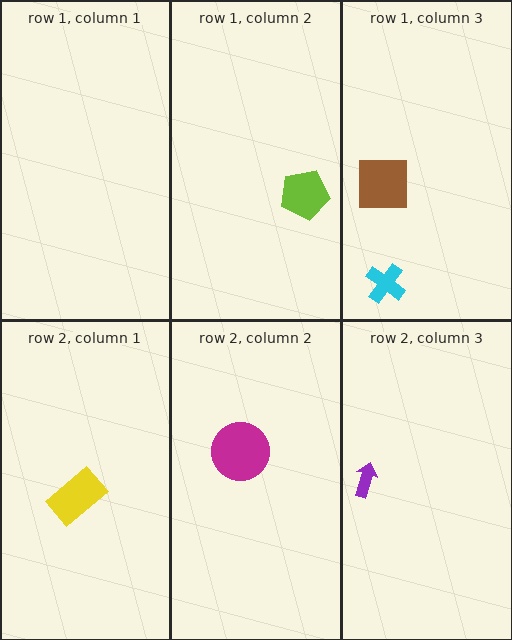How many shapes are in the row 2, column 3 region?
1.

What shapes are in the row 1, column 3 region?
The cyan cross, the brown square.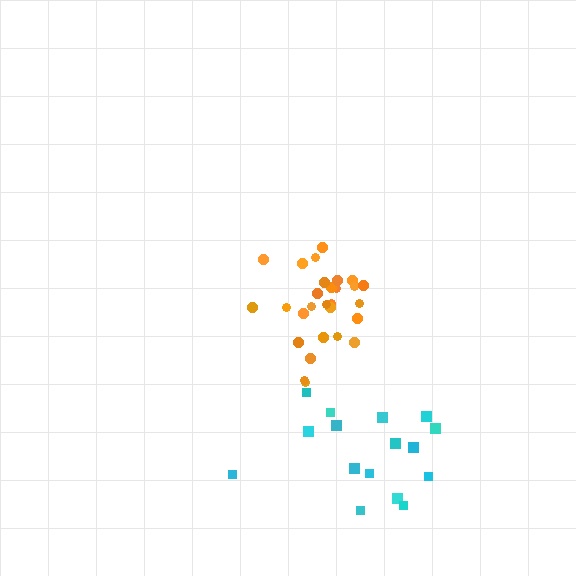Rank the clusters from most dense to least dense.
orange, cyan.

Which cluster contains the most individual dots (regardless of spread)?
Orange (28).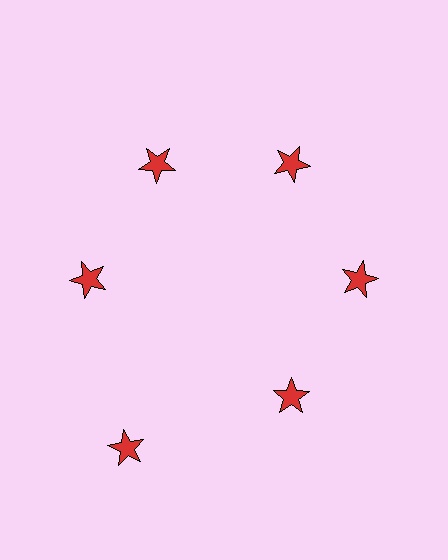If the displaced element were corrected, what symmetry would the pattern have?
It would have 6-fold rotational symmetry — the pattern would map onto itself every 60 degrees.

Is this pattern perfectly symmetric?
No. The 6 red stars are arranged in a ring, but one element near the 7 o'clock position is pushed outward from the center, breaking the 6-fold rotational symmetry.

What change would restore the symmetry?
The symmetry would be restored by moving it inward, back onto the ring so that all 6 stars sit at equal angles and equal distance from the center.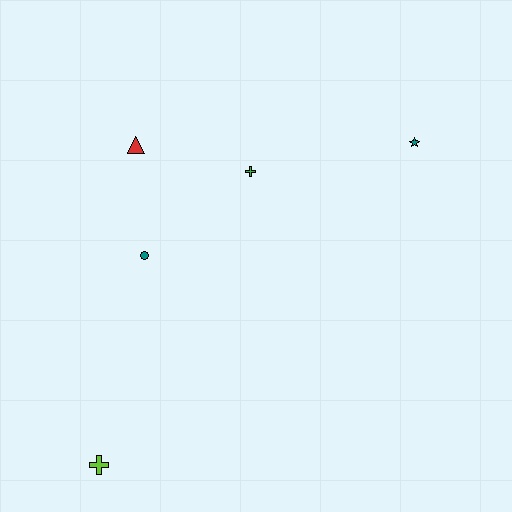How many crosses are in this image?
There are 2 crosses.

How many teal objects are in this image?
There are 2 teal objects.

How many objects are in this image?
There are 5 objects.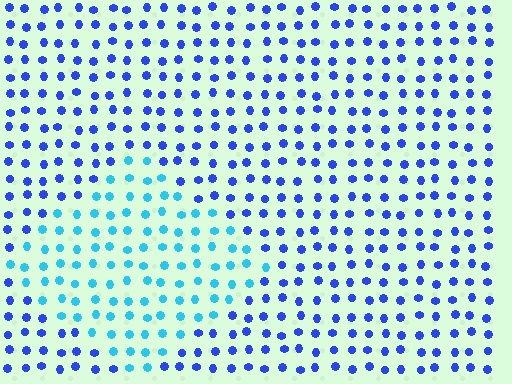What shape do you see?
I see a diamond.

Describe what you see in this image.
The image is filled with small blue elements in a uniform arrangement. A diamond-shaped region is visible where the elements are tinted to a slightly different hue, forming a subtle color boundary.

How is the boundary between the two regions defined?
The boundary is defined purely by a slight shift in hue (about 41 degrees). Spacing, size, and orientation are identical on both sides.